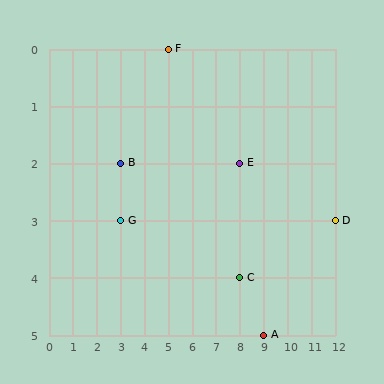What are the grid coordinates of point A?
Point A is at grid coordinates (9, 5).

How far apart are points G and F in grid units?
Points G and F are 2 columns and 3 rows apart (about 3.6 grid units diagonally).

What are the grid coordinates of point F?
Point F is at grid coordinates (5, 0).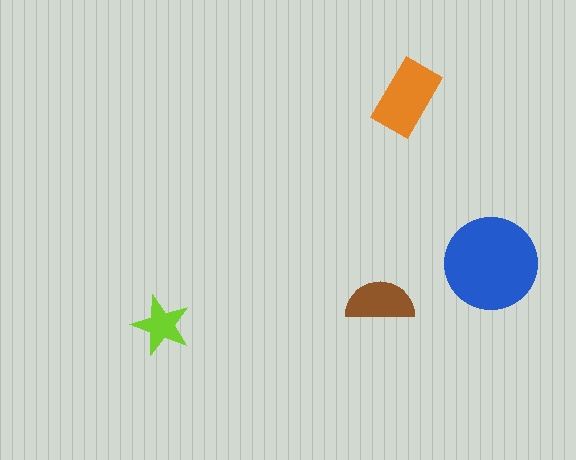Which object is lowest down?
The lime star is bottommost.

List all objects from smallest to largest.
The lime star, the brown semicircle, the orange rectangle, the blue circle.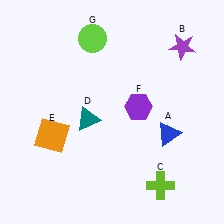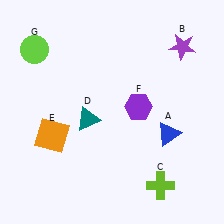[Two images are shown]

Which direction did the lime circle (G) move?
The lime circle (G) moved left.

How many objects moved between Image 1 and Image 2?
1 object moved between the two images.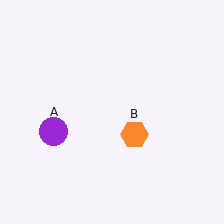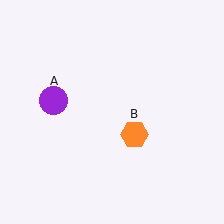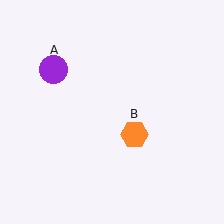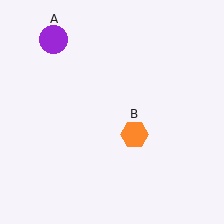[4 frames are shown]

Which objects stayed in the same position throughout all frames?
Orange hexagon (object B) remained stationary.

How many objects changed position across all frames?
1 object changed position: purple circle (object A).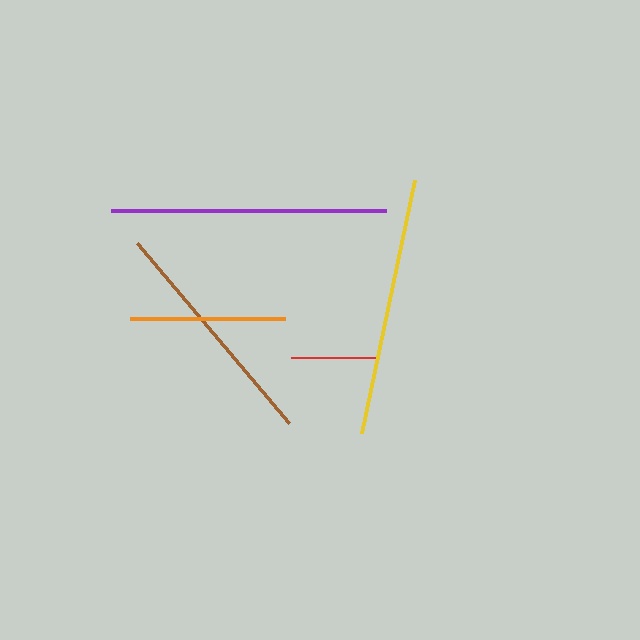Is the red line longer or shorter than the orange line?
The orange line is longer than the red line.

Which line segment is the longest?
The purple line is the longest at approximately 275 pixels.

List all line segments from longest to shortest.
From longest to shortest: purple, yellow, brown, orange, red.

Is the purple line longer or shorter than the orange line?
The purple line is longer than the orange line.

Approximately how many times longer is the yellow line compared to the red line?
The yellow line is approximately 3.1 times the length of the red line.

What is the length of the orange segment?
The orange segment is approximately 155 pixels long.